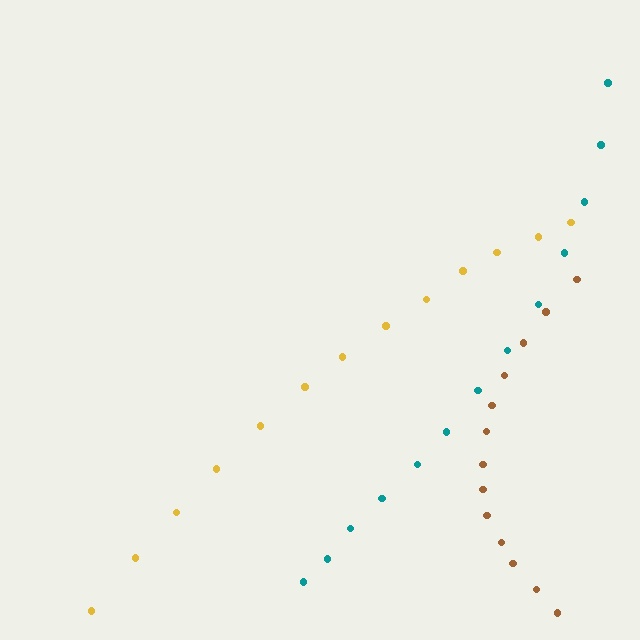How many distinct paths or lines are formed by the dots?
There are 3 distinct paths.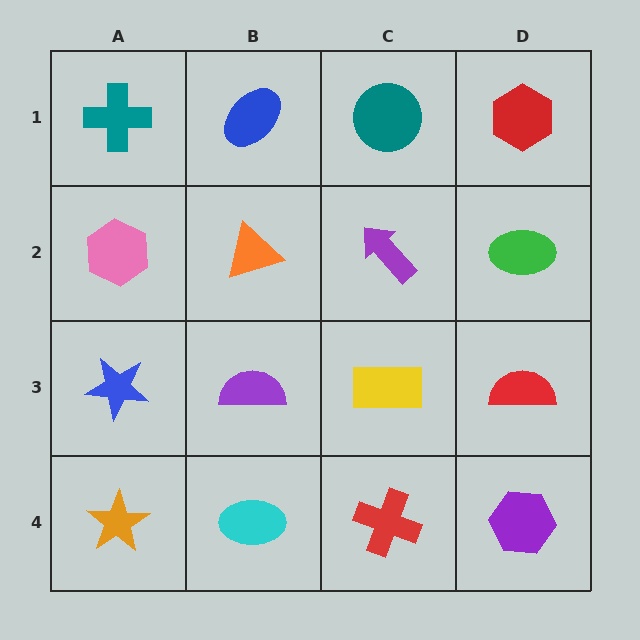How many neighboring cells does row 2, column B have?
4.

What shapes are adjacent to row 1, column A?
A pink hexagon (row 2, column A), a blue ellipse (row 1, column B).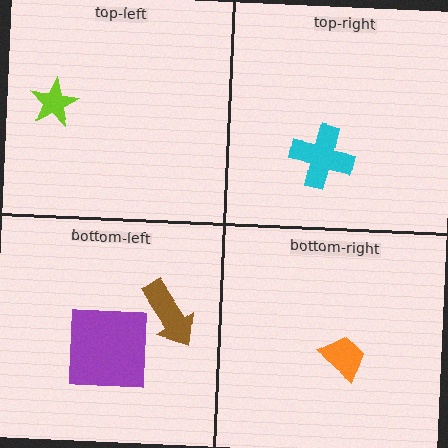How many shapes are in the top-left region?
1.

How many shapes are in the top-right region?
1.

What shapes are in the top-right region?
The cyan cross.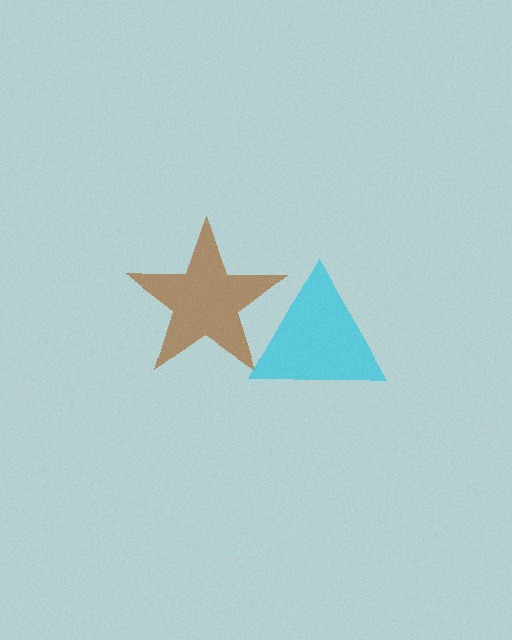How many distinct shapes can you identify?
There are 2 distinct shapes: a brown star, a cyan triangle.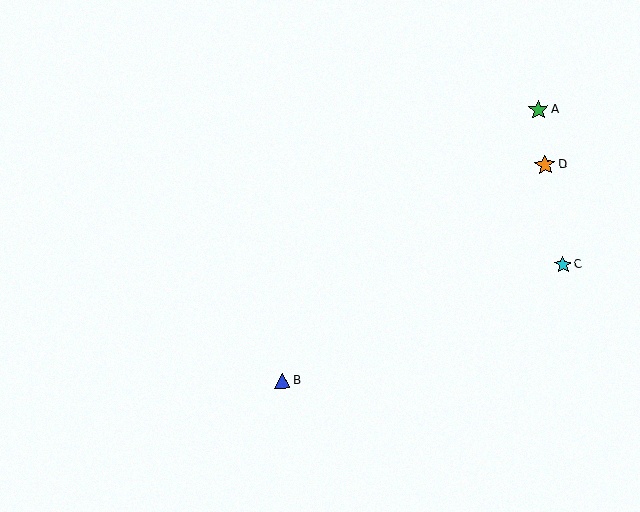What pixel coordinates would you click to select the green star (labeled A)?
Click at (538, 110) to select the green star A.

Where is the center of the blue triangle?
The center of the blue triangle is at (282, 381).